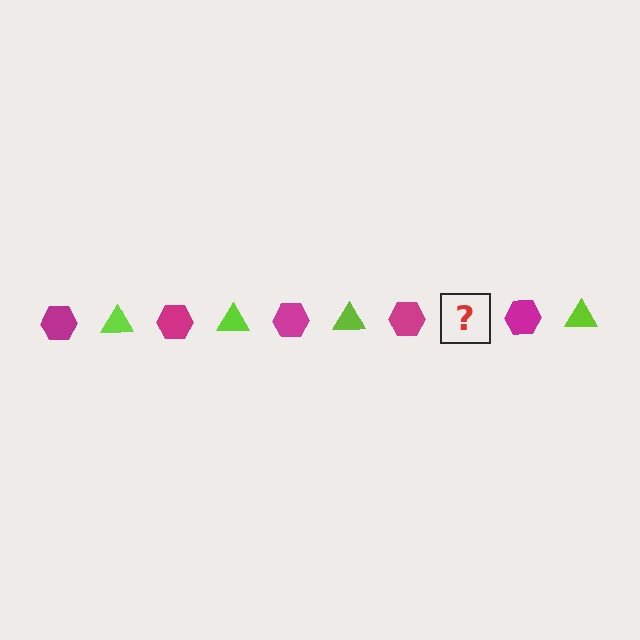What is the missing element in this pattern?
The missing element is a lime triangle.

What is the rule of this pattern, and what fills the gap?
The rule is that the pattern alternates between magenta hexagon and lime triangle. The gap should be filled with a lime triangle.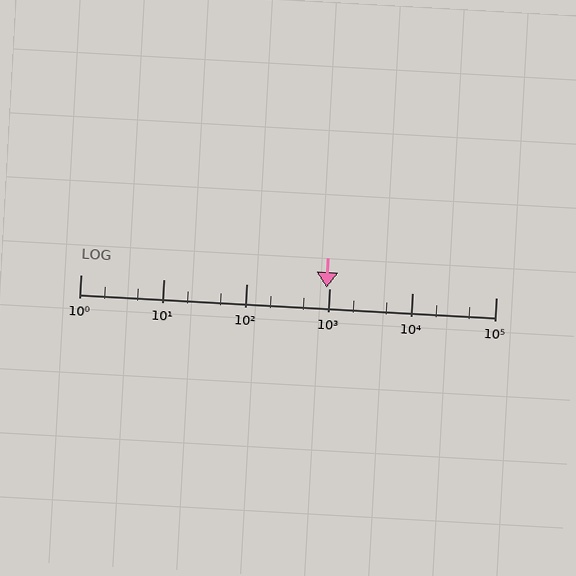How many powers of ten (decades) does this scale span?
The scale spans 5 decades, from 1 to 100000.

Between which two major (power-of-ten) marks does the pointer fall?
The pointer is between 100 and 1000.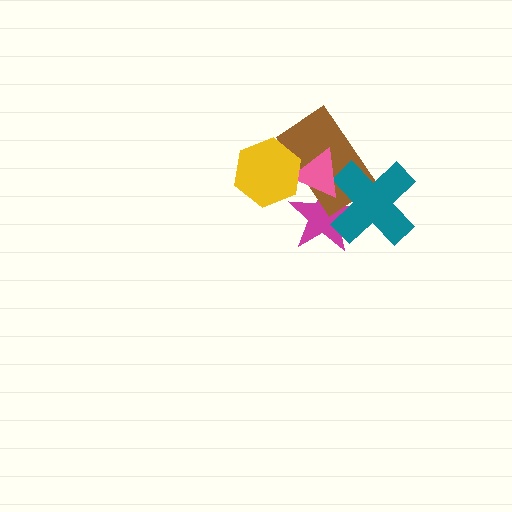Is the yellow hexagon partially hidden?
No, no other shape covers it.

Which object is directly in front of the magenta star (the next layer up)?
The brown rectangle is directly in front of the magenta star.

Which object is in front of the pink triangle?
The yellow hexagon is in front of the pink triangle.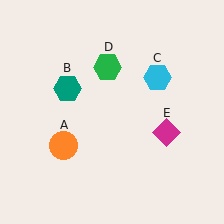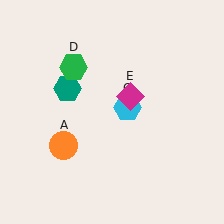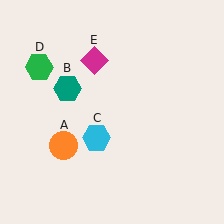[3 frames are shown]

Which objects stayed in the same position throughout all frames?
Orange circle (object A) and teal hexagon (object B) remained stationary.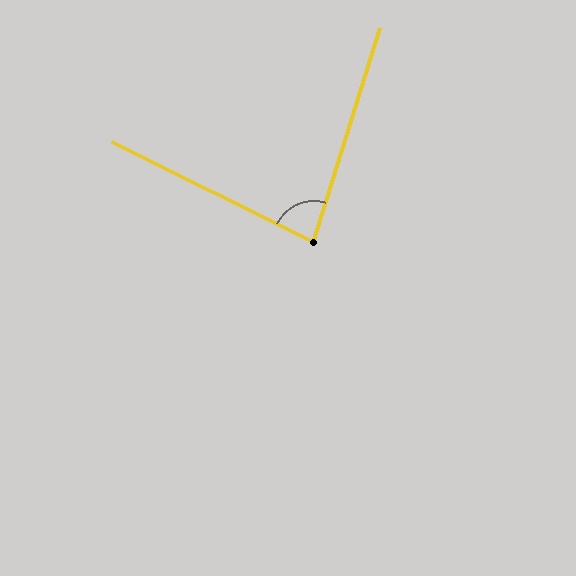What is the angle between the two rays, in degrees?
Approximately 81 degrees.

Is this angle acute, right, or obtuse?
It is acute.